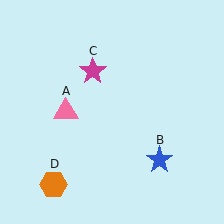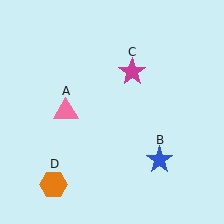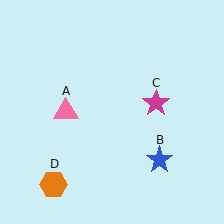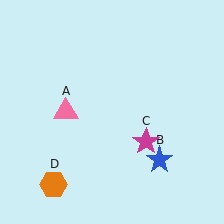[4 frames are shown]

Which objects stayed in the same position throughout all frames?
Pink triangle (object A) and blue star (object B) and orange hexagon (object D) remained stationary.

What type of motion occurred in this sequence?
The magenta star (object C) rotated clockwise around the center of the scene.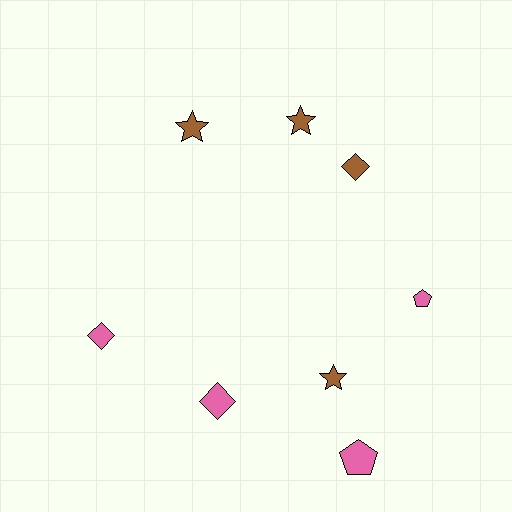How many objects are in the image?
There are 8 objects.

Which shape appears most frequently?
Star, with 3 objects.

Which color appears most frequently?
Brown, with 4 objects.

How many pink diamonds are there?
There are 2 pink diamonds.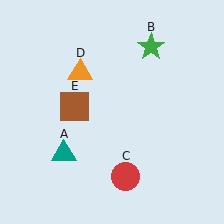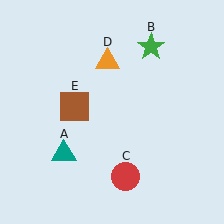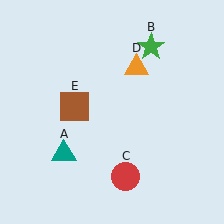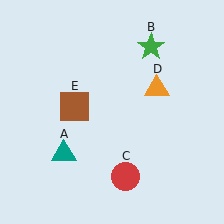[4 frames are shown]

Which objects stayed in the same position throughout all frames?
Teal triangle (object A) and green star (object B) and red circle (object C) and brown square (object E) remained stationary.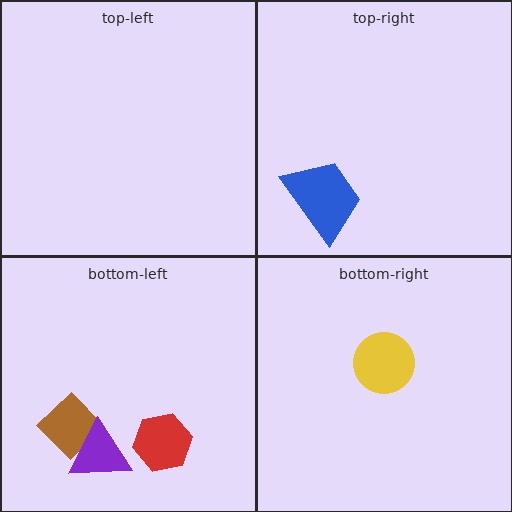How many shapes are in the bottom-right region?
1.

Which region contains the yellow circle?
The bottom-right region.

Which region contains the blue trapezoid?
The top-right region.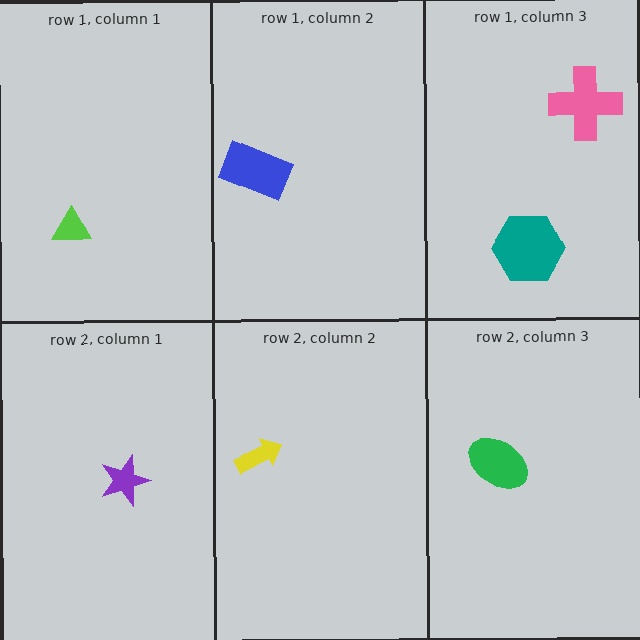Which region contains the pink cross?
The row 1, column 3 region.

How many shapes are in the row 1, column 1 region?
1.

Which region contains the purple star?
The row 2, column 1 region.